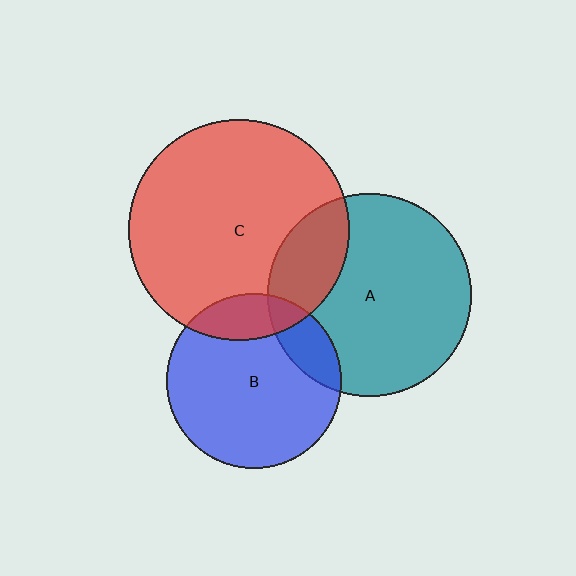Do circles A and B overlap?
Yes.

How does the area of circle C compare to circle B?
Approximately 1.6 times.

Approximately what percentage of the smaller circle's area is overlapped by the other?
Approximately 15%.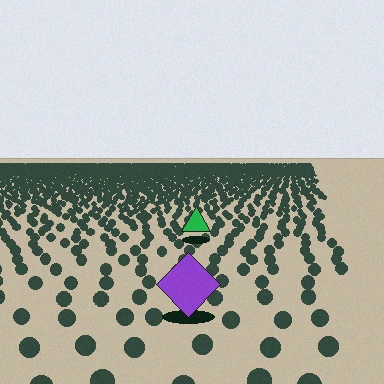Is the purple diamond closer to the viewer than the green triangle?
Yes. The purple diamond is closer — you can tell from the texture gradient: the ground texture is coarser near it.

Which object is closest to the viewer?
The purple diamond is closest. The texture marks near it are larger and more spread out.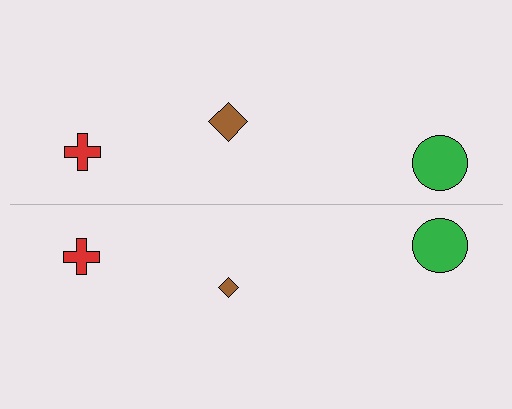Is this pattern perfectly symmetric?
No, the pattern is not perfectly symmetric. The brown diamond on the bottom side has a different size than its mirror counterpart.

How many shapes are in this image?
There are 6 shapes in this image.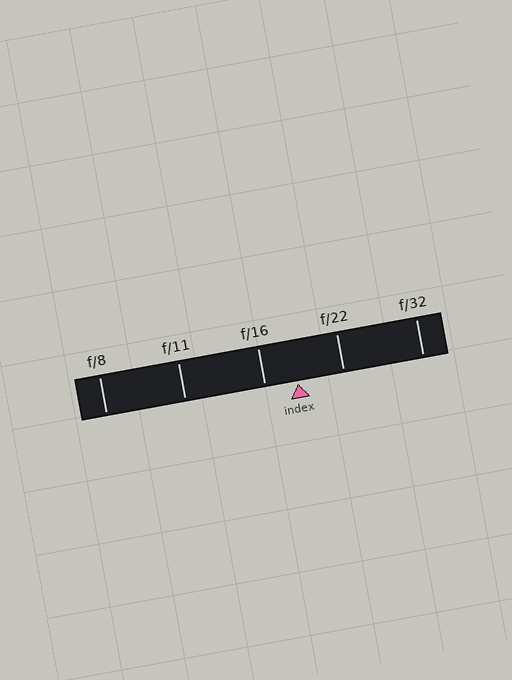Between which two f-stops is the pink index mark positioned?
The index mark is between f/16 and f/22.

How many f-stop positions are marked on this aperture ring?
There are 5 f-stop positions marked.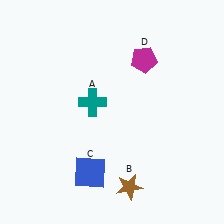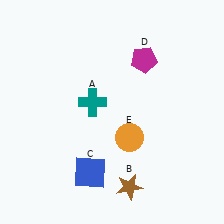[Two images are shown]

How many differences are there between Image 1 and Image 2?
There is 1 difference between the two images.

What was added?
An orange circle (E) was added in Image 2.